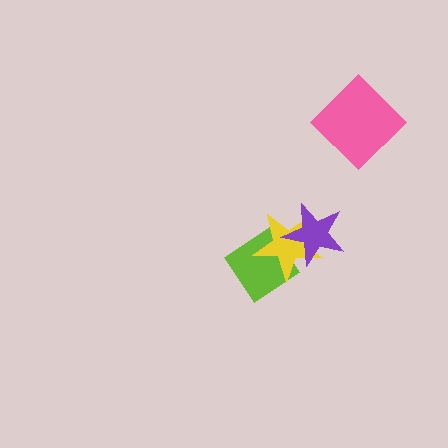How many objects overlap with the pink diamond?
0 objects overlap with the pink diamond.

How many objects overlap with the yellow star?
2 objects overlap with the yellow star.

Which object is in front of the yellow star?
The purple star is in front of the yellow star.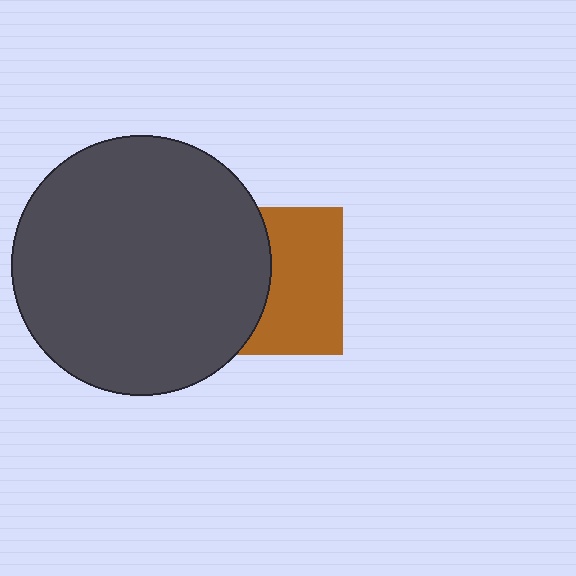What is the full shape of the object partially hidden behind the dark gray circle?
The partially hidden object is a brown square.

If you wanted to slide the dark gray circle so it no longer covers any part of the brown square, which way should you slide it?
Slide it left — that is the most direct way to separate the two shapes.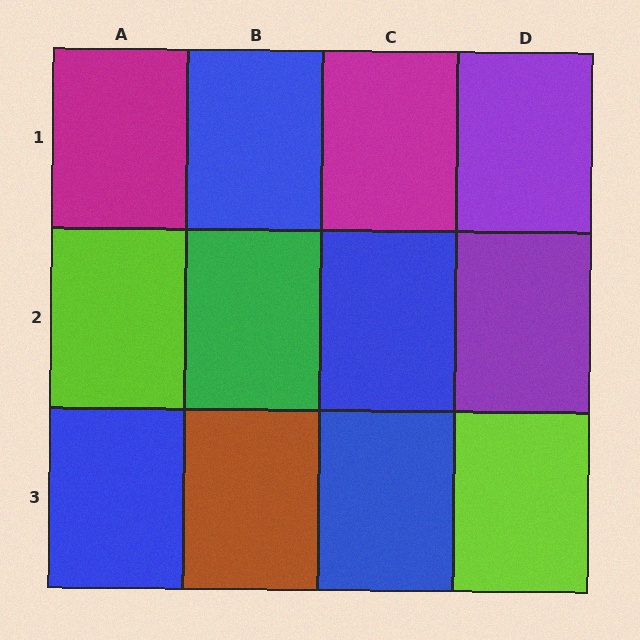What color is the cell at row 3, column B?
Brown.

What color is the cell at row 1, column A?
Magenta.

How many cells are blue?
4 cells are blue.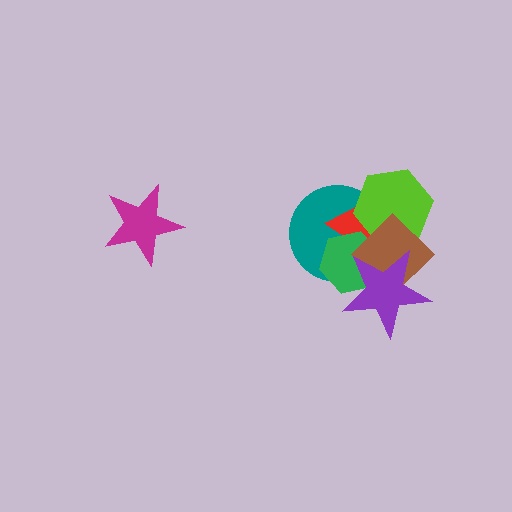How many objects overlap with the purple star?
4 objects overlap with the purple star.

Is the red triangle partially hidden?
Yes, it is partially covered by another shape.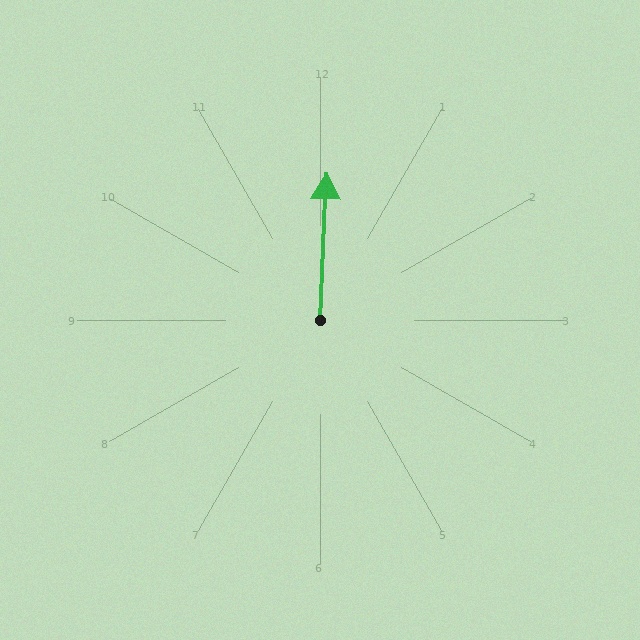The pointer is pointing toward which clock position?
Roughly 12 o'clock.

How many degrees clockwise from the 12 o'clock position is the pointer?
Approximately 3 degrees.